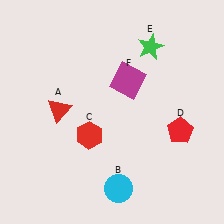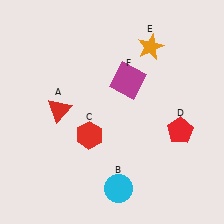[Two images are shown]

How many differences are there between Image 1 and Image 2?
There is 1 difference between the two images.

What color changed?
The star (E) changed from green in Image 1 to orange in Image 2.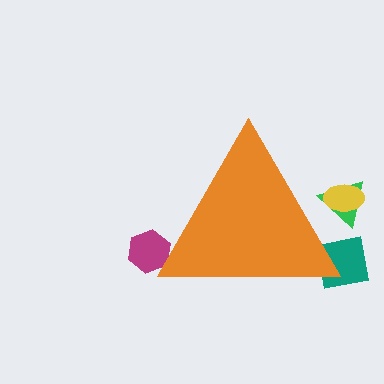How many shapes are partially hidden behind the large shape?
4 shapes are partially hidden.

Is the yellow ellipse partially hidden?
Yes, the yellow ellipse is partially hidden behind the orange triangle.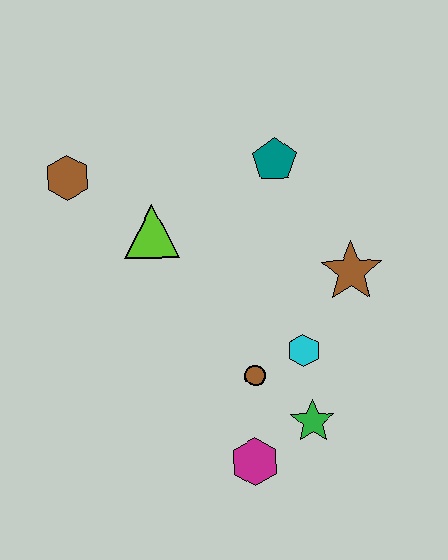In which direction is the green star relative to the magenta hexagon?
The green star is to the right of the magenta hexagon.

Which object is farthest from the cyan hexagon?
The brown hexagon is farthest from the cyan hexagon.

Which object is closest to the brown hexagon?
The lime triangle is closest to the brown hexagon.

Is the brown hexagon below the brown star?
No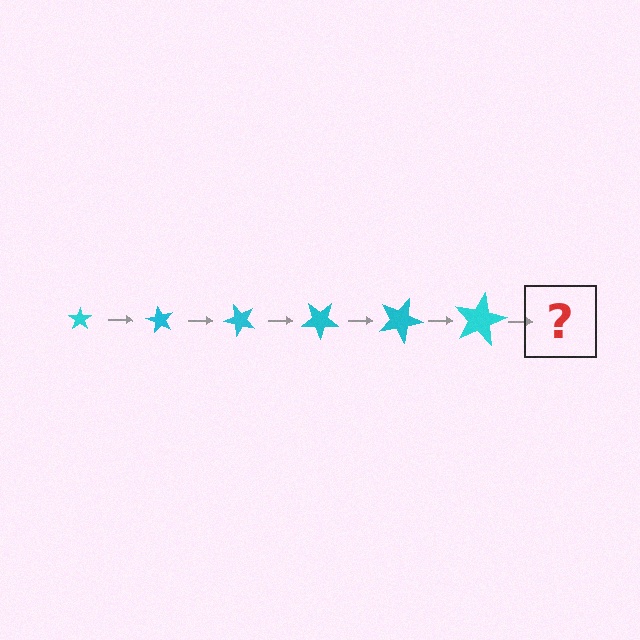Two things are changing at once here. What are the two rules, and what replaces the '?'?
The two rules are that the star grows larger each step and it rotates 60 degrees each step. The '?' should be a star, larger than the previous one and rotated 360 degrees from the start.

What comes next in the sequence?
The next element should be a star, larger than the previous one and rotated 360 degrees from the start.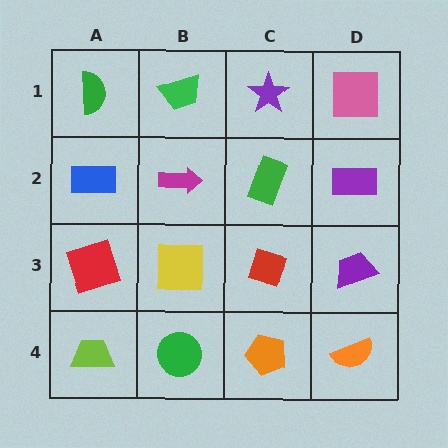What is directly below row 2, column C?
A red diamond.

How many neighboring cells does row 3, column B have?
4.